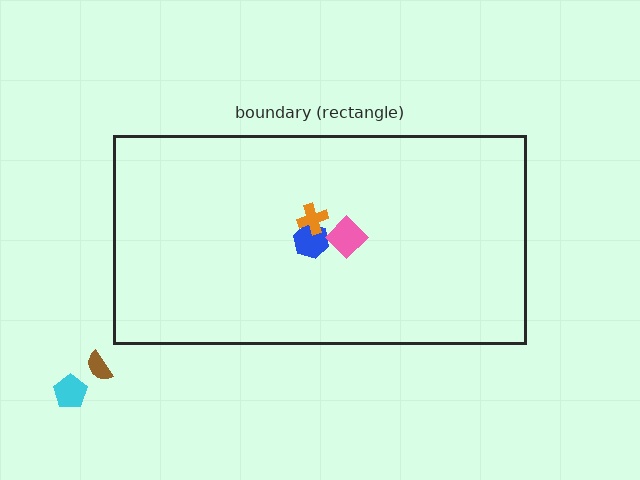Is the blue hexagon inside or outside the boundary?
Inside.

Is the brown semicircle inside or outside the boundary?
Outside.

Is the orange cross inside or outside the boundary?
Inside.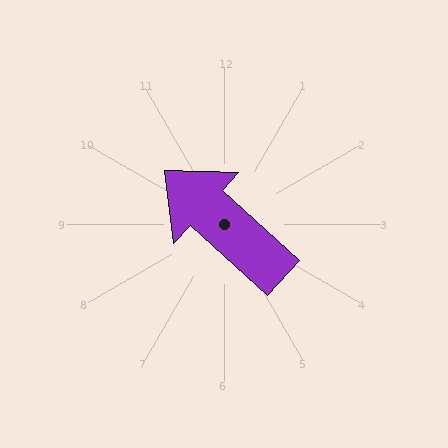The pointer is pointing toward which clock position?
Roughly 10 o'clock.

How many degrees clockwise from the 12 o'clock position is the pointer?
Approximately 312 degrees.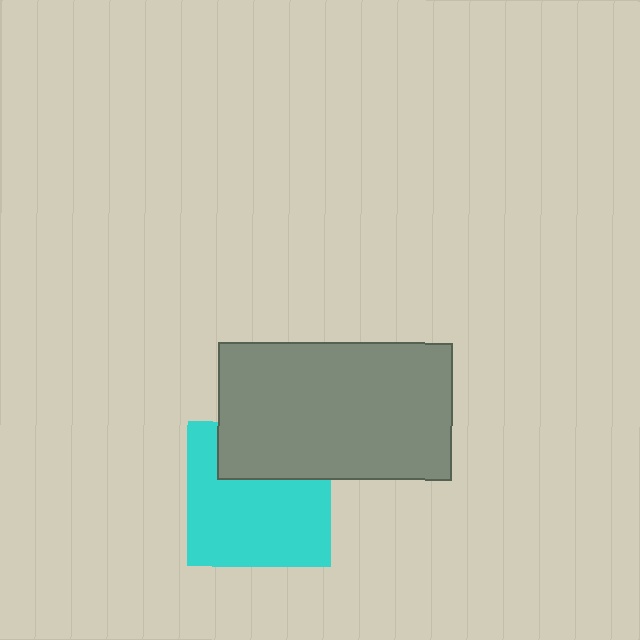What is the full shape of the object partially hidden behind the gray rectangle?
The partially hidden object is a cyan square.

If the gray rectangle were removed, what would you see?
You would see the complete cyan square.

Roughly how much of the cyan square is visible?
Most of it is visible (roughly 69%).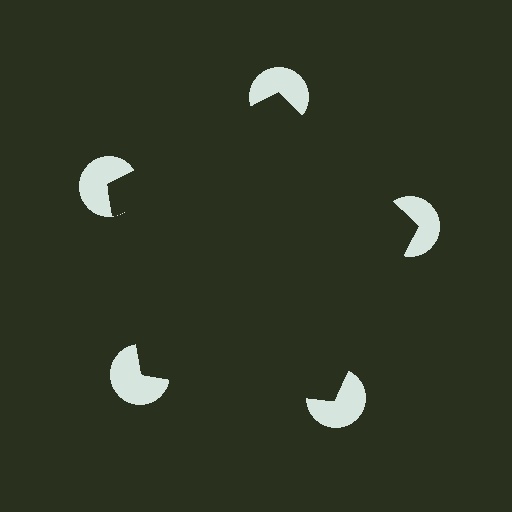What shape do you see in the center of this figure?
An illusory pentagon — its edges are inferred from the aligned wedge cuts in the pac-man discs, not physically drawn.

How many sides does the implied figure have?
5 sides.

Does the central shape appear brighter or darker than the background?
It typically appears slightly darker than the background, even though no actual brightness change is drawn.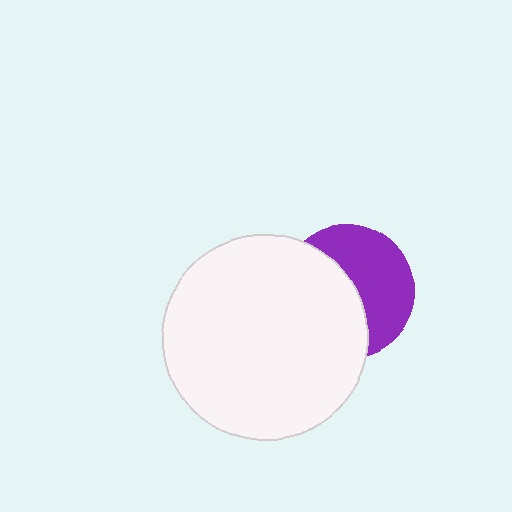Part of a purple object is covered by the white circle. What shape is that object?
It is a circle.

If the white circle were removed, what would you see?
You would see the complete purple circle.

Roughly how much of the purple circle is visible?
About half of it is visible (roughly 49%).